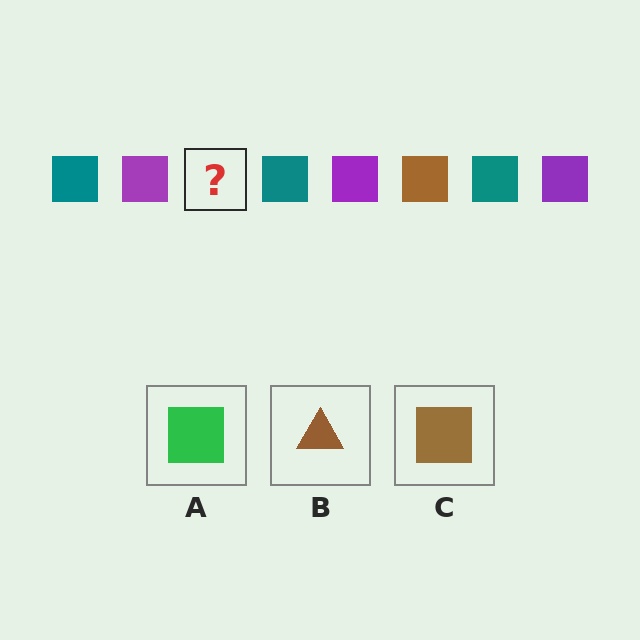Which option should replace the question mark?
Option C.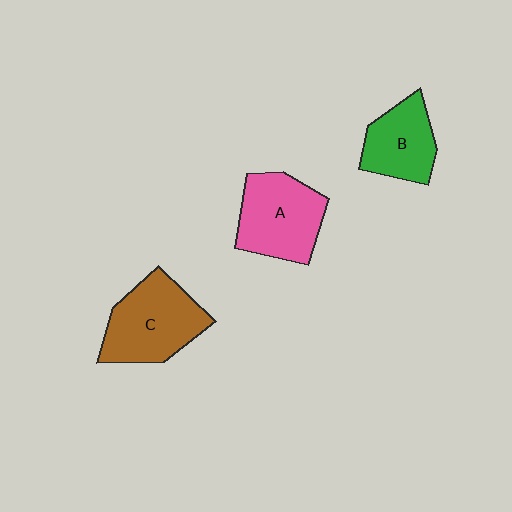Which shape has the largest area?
Shape C (brown).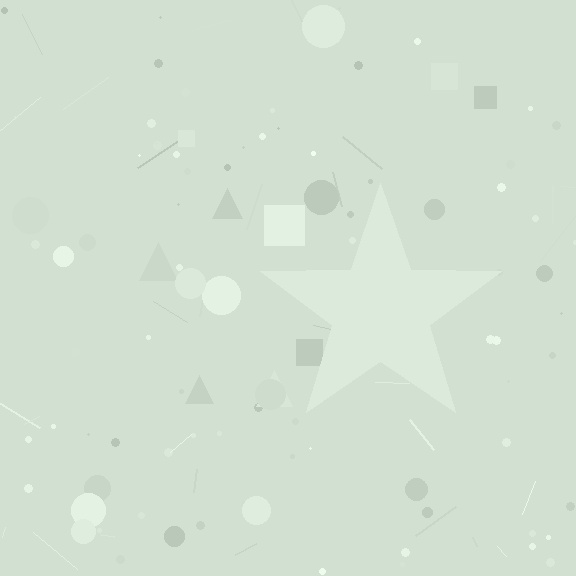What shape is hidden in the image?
A star is hidden in the image.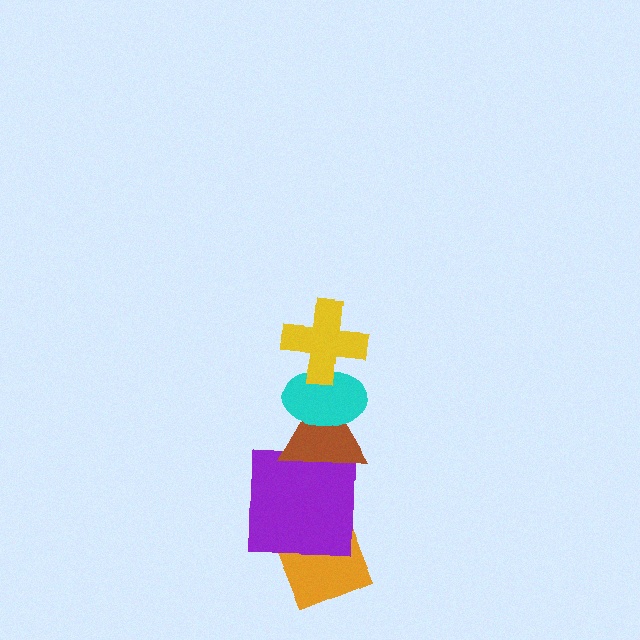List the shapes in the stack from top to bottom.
From top to bottom: the yellow cross, the cyan ellipse, the brown triangle, the purple square, the orange diamond.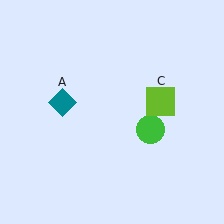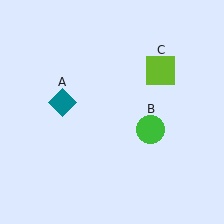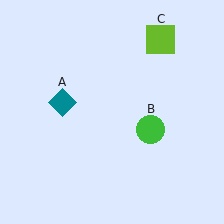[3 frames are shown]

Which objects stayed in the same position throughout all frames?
Teal diamond (object A) and green circle (object B) remained stationary.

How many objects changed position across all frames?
1 object changed position: lime square (object C).